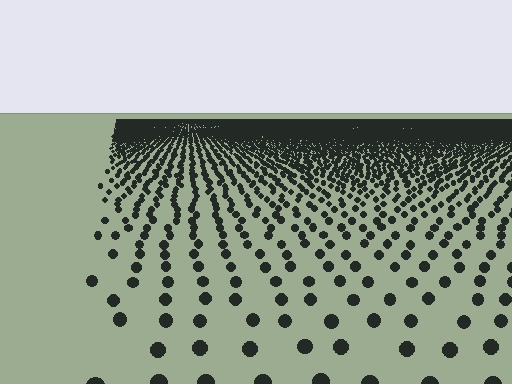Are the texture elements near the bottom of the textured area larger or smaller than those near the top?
Larger. Near the bottom, elements are closer to the viewer and appear at a bigger on-screen size.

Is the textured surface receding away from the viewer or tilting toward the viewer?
The surface is receding away from the viewer. Texture elements get smaller and denser toward the top.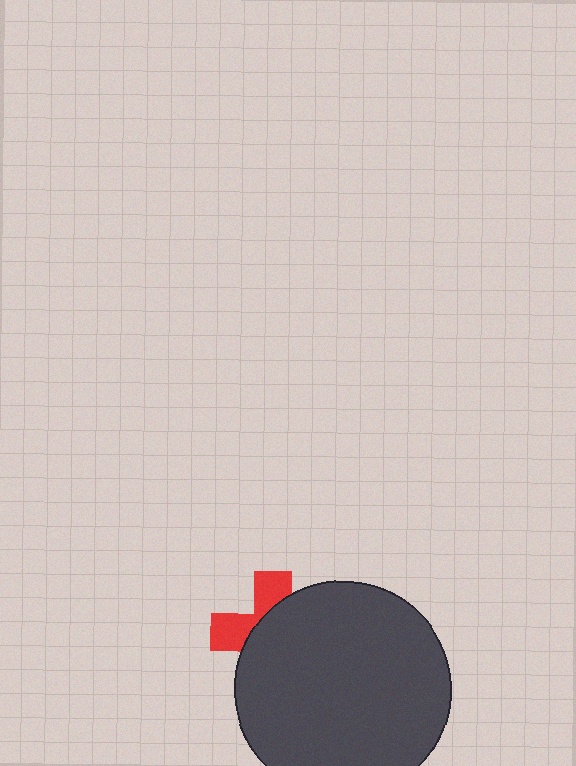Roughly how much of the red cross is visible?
A small part of it is visible (roughly 36%).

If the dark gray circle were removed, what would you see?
You would see the complete red cross.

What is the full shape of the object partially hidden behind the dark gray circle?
The partially hidden object is a red cross.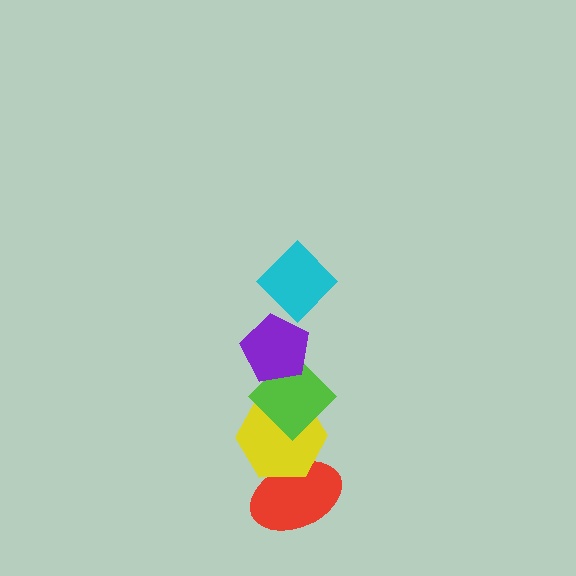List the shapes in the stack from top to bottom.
From top to bottom: the cyan diamond, the purple pentagon, the lime diamond, the yellow hexagon, the red ellipse.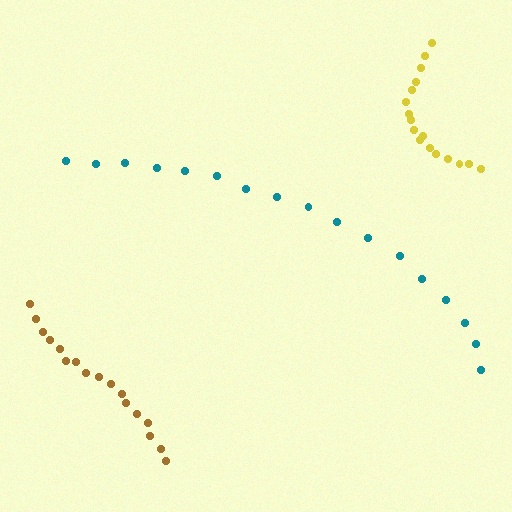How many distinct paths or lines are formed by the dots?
There are 3 distinct paths.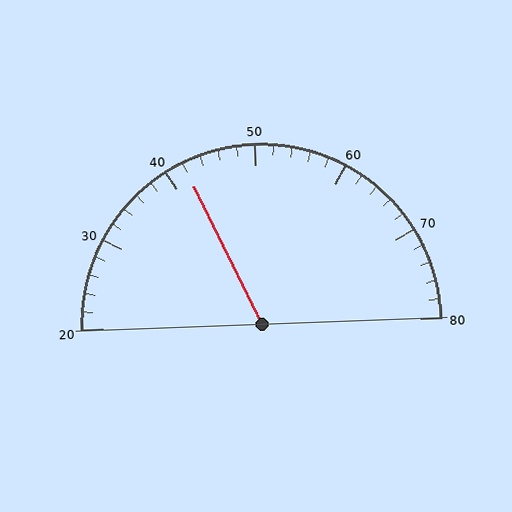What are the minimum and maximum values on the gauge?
The gauge ranges from 20 to 80.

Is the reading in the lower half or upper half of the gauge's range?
The reading is in the lower half of the range (20 to 80).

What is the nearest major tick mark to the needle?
The nearest major tick mark is 40.